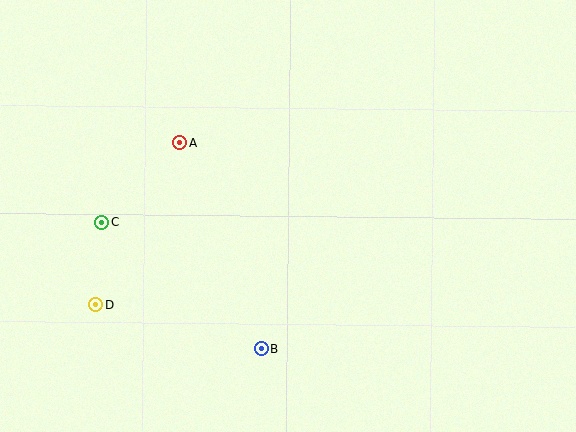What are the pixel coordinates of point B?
Point B is at (261, 349).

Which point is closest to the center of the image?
Point A at (179, 143) is closest to the center.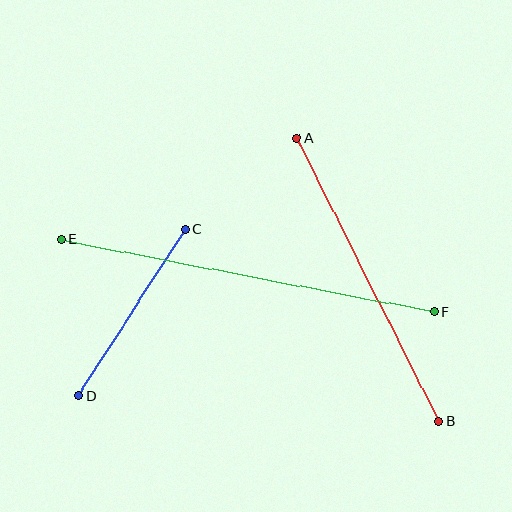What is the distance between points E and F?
The distance is approximately 380 pixels.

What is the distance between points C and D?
The distance is approximately 198 pixels.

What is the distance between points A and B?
The distance is approximately 317 pixels.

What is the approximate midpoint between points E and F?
The midpoint is at approximately (247, 275) pixels.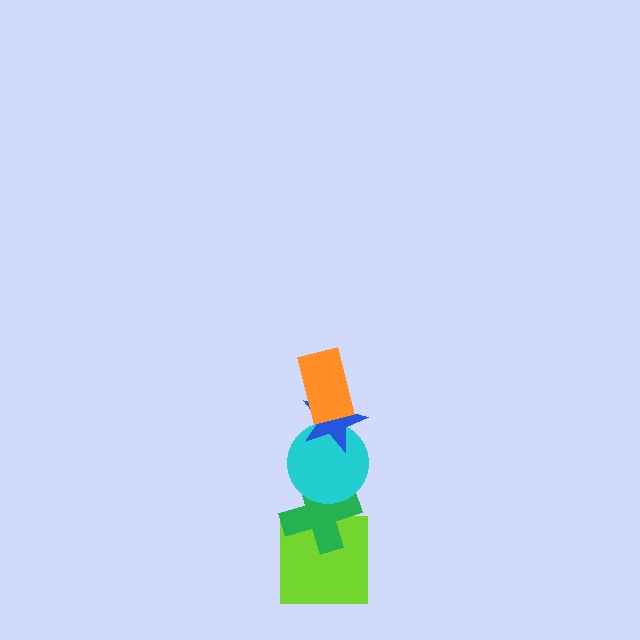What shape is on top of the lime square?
The green cross is on top of the lime square.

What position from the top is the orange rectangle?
The orange rectangle is 1st from the top.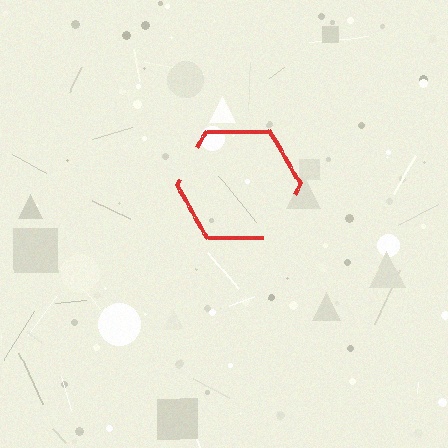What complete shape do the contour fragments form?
The contour fragments form a hexagon.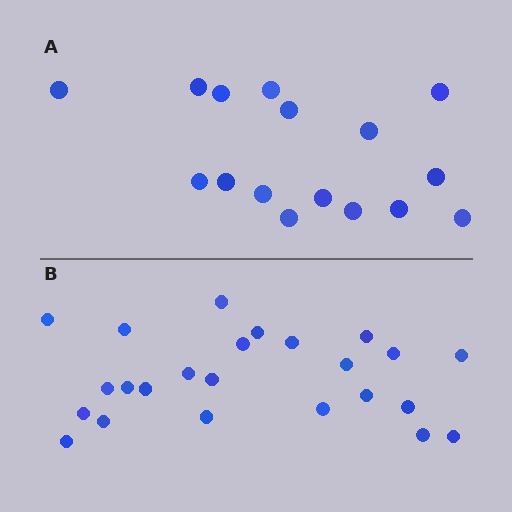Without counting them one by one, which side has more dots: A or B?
Region B (the bottom region) has more dots.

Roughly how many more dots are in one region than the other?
Region B has roughly 8 or so more dots than region A.